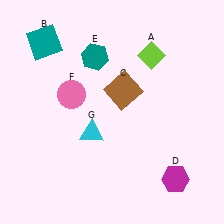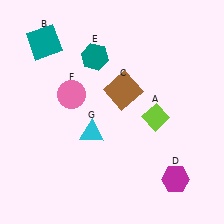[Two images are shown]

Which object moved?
The lime diamond (A) moved down.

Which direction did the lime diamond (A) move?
The lime diamond (A) moved down.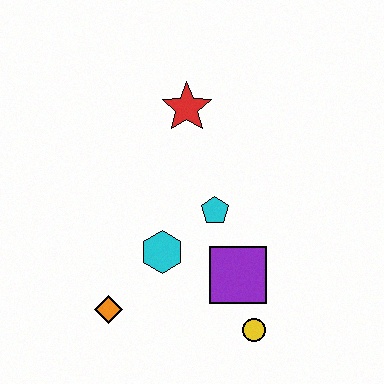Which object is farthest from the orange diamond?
The red star is farthest from the orange diamond.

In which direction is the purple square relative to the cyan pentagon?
The purple square is below the cyan pentagon.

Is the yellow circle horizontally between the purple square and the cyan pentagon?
No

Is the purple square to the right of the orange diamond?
Yes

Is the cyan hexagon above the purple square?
Yes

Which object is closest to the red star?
The cyan pentagon is closest to the red star.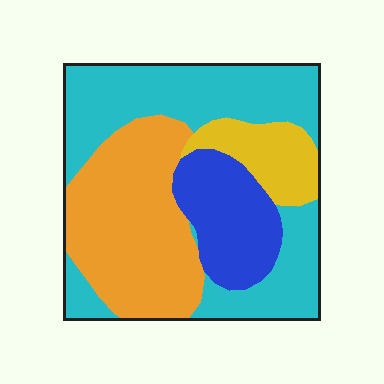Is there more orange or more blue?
Orange.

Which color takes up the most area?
Cyan, at roughly 40%.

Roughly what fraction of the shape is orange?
Orange takes up about one third (1/3) of the shape.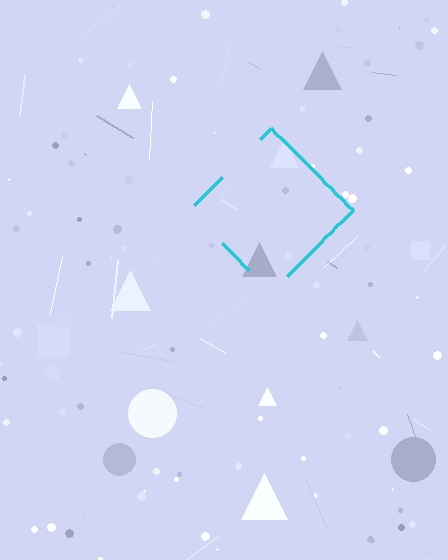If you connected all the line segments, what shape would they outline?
They would outline a diamond.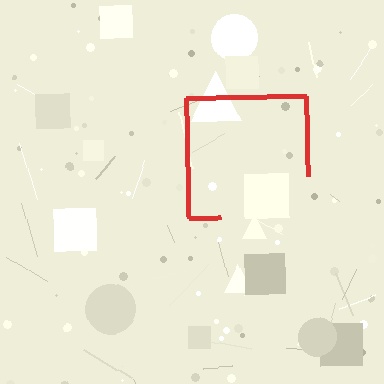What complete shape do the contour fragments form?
The contour fragments form a square.